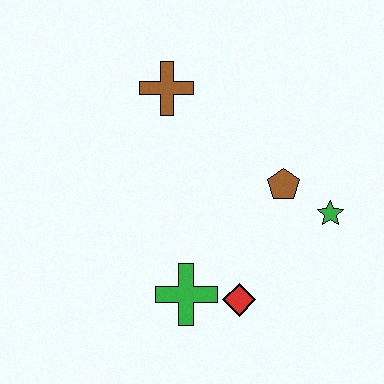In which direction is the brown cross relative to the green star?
The brown cross is to the left of the green star.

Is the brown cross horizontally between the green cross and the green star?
No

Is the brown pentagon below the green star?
No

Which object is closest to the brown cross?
The brown pentagon is closest to the brown cross.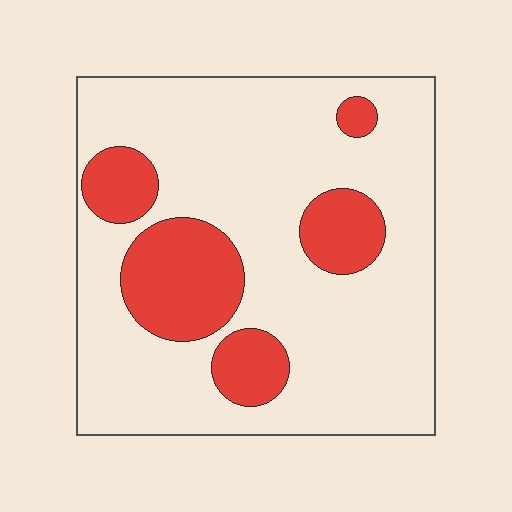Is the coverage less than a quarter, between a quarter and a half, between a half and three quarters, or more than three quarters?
Less than a quarter.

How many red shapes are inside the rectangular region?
5.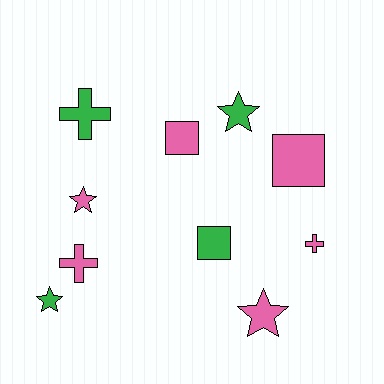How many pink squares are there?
There are 2 pink squares.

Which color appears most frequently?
Pink, with 6 objects.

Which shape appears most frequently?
Star, with 4 objects.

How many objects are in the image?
There are 10 objects.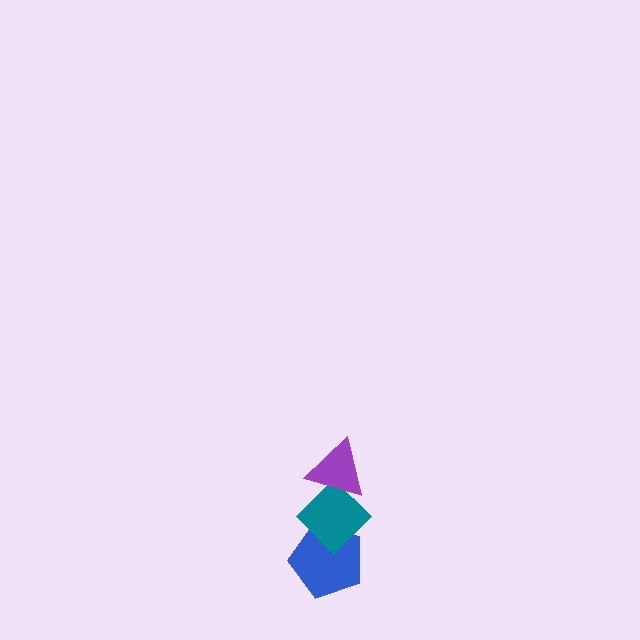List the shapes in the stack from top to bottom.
From top to bottom: the purple triangle, the teal diamond, the blue pentagon.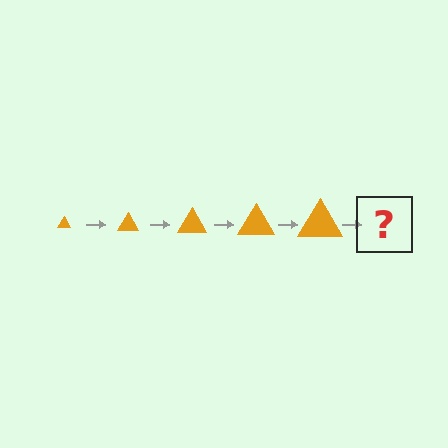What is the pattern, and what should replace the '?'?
The pattern is that the triangle gets progressively larger each step. The '?' should be an orange triangle, larger than the previous one.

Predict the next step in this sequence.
The next step is an orange triangle, larger than the previous one.